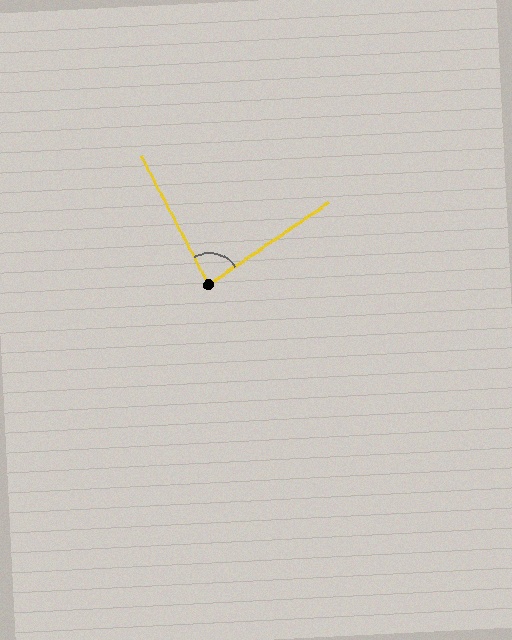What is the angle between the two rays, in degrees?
Approximately 83 degrees.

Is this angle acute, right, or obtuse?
It is acute.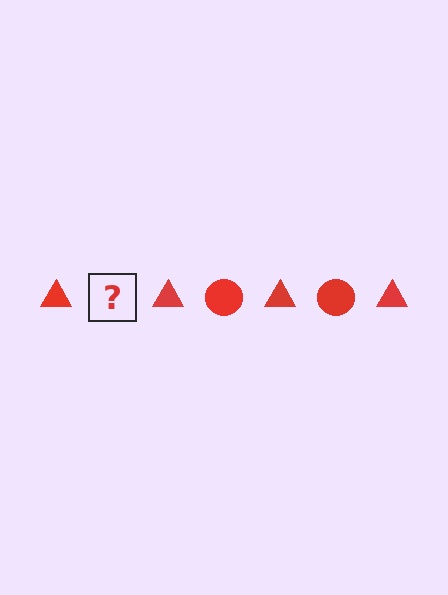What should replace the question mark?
The question mark should be replaced with a red circle.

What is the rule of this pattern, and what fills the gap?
The rule is that the pattern cycles through triangle, circle shapes in red. The gap should be filled with a red circle.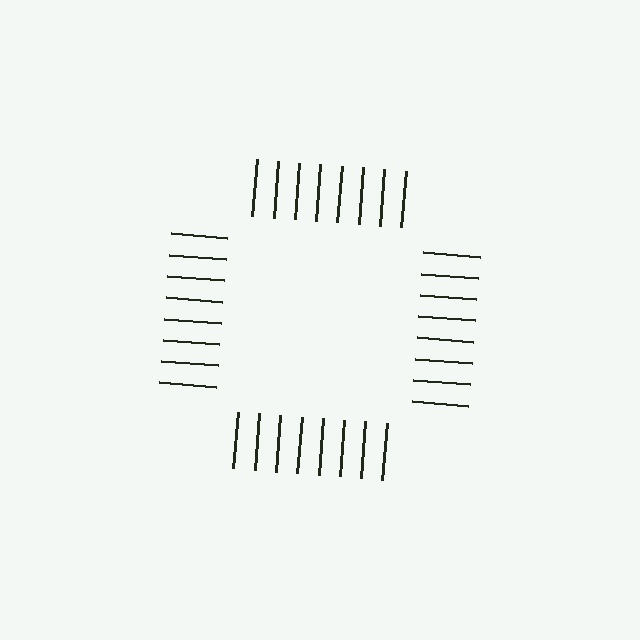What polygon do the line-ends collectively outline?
An illusory square — the line segments terminate on its edges but no continuous stroke is drawn.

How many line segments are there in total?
32 — 8 along each of the 4 edges.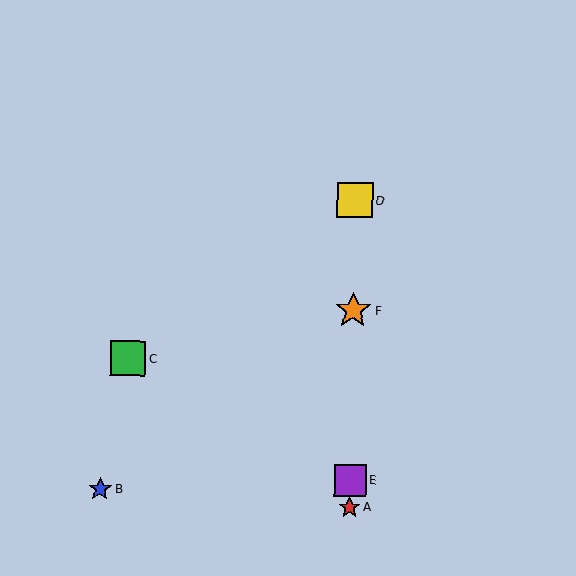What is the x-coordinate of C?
Object C is at x≈128.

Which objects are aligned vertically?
Objects A, D, E, F are aligned vertically.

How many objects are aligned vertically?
4 objects (A, D, E, F) are aligned vertically.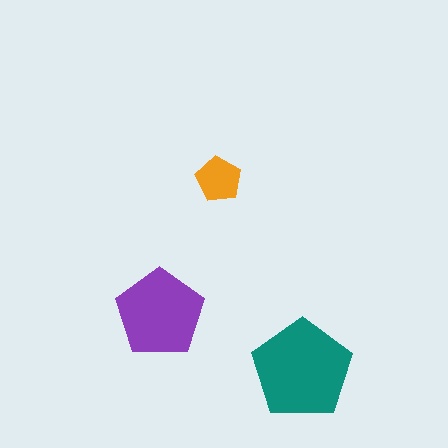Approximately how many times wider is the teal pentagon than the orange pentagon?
About 2 times wider.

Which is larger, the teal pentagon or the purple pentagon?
The teal one.